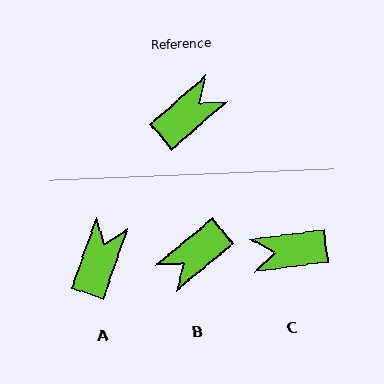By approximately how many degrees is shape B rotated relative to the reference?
Approximately 179 degrees counter-clockwise.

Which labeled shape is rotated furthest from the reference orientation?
B, about 179 degrees away.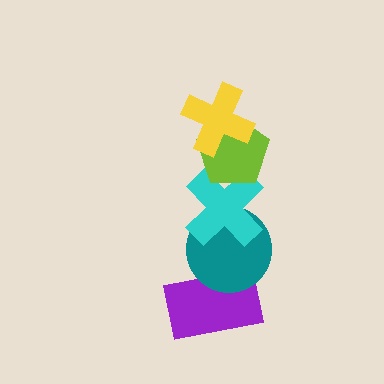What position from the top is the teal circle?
The teal circle is 4th from the top.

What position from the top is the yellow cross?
The yellow cross is 1st from the top.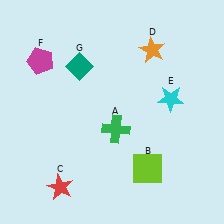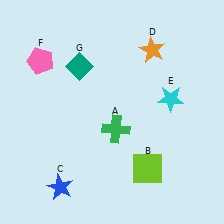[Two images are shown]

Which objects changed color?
C changed from red to blue. F changed from magenta to pink.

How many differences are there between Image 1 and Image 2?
There are 2 differences between the two images.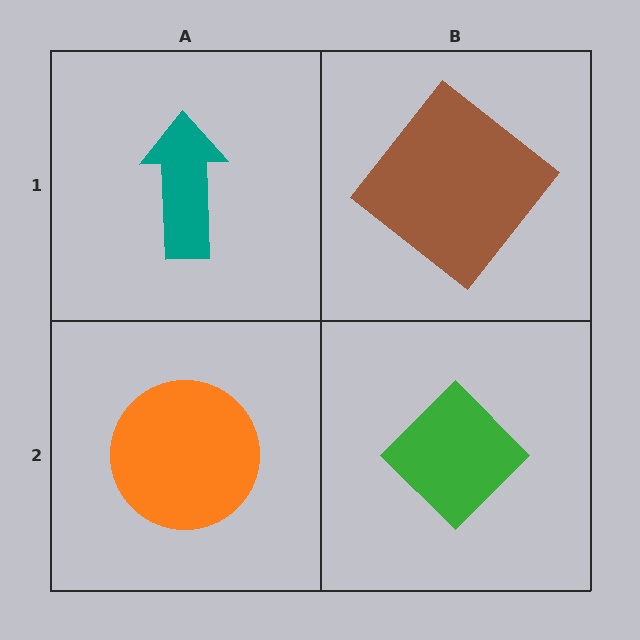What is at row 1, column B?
A brown diamond.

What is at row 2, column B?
A green diamond.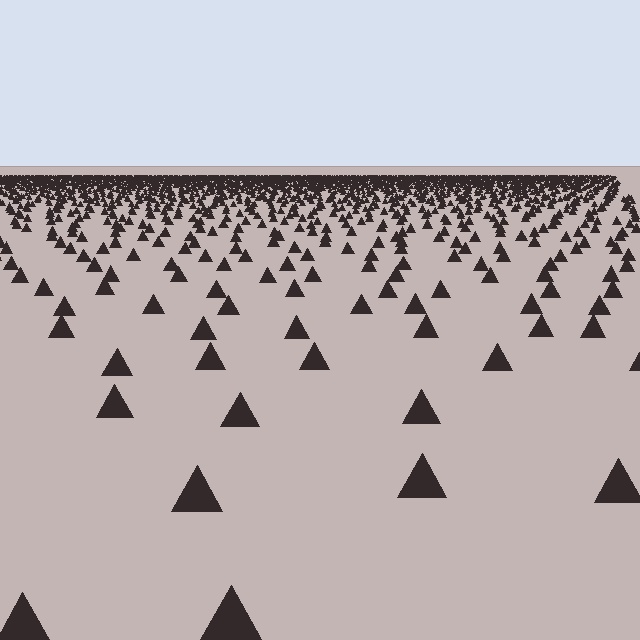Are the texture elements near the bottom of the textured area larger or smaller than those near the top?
Larger. Near the bottom, elements are closer to the viewer and appear at a bigger on-screen size.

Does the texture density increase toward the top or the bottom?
Density increases toward the top.